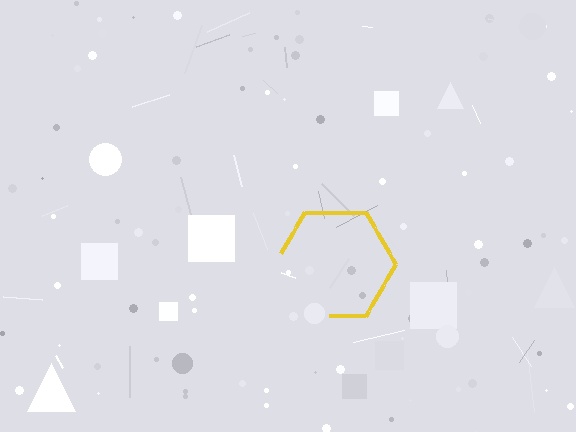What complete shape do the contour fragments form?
The contour fragments form a hexagon.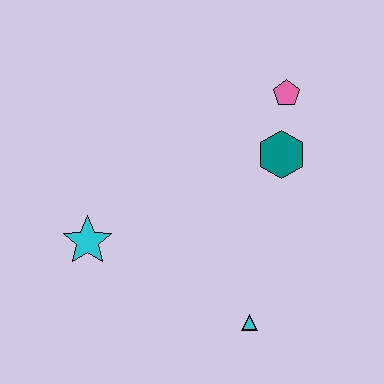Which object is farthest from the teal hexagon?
The cyan star is farthest from the teal hexagon.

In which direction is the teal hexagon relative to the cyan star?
The teal hexagon is to the right of the cyan star.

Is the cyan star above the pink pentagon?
No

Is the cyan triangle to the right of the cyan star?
Yes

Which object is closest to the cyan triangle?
The teal hexagon is closest to the cyan triangle.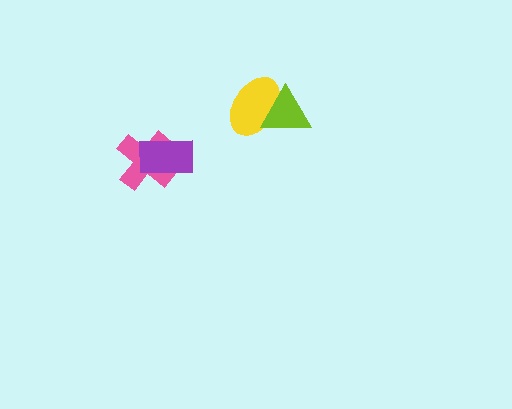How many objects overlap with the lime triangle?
1 object overlaps with the lime triangle.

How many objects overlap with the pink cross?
1 object overlaps with the pink cross.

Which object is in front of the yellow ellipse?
The lime triangle is in front of the yellow ellipse.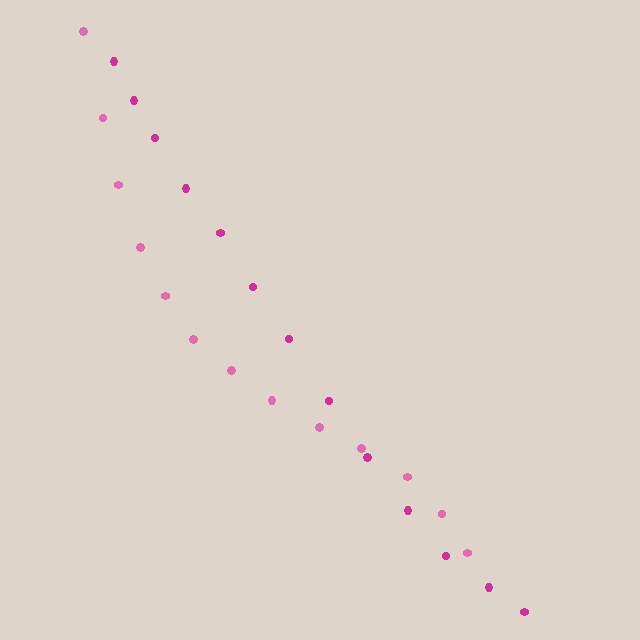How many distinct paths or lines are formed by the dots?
There are 2 distinct paths.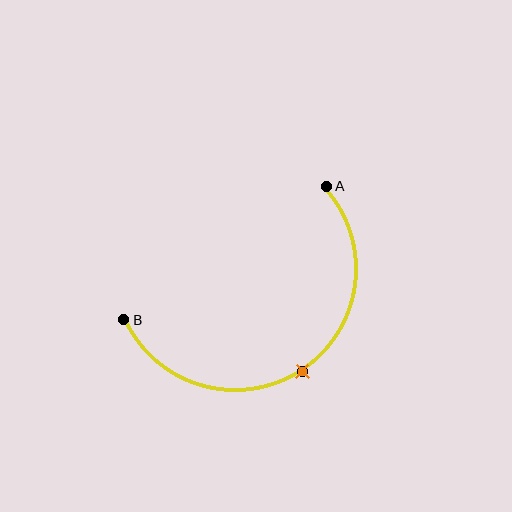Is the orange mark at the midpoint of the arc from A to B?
Yes. The orange mark lies on the arc at equal arc-length from both A and B — it is the arc midpoint.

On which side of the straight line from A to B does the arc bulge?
The arc bulges below the straight line connecting A and B.